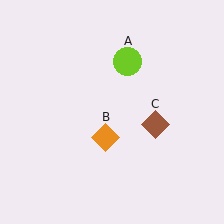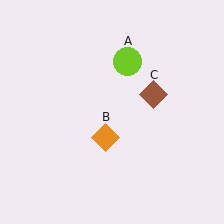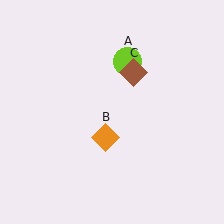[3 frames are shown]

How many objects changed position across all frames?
1 object changed position: brown diamond (object C).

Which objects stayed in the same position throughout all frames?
Lime circle (object A) and orange diamond (object B) remained stationary.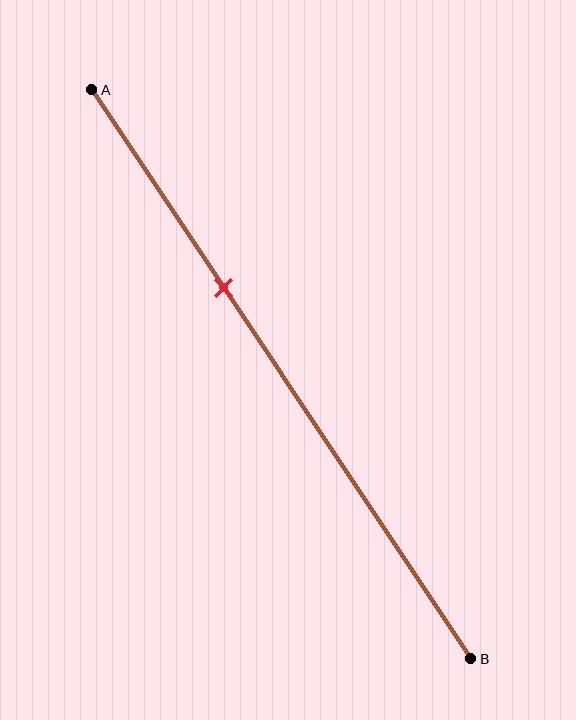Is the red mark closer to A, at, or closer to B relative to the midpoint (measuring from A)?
The red mark is closer to point A than the midpoint of segment AB.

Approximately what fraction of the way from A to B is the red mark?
The red mark is approximately 35% of the way from A to B.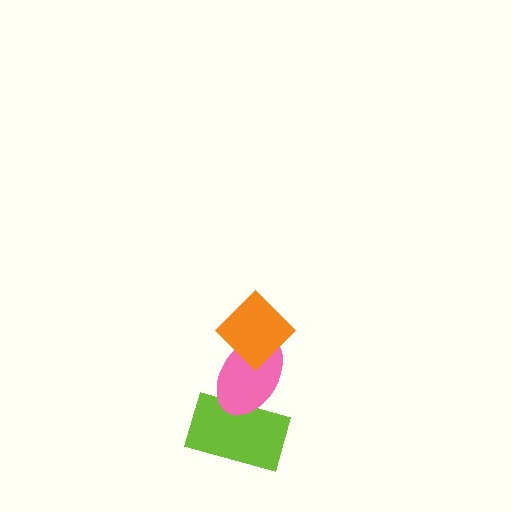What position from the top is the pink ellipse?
The pink ellipse is 2nd from the top.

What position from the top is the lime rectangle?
The lime rectangle is 3rd from the top.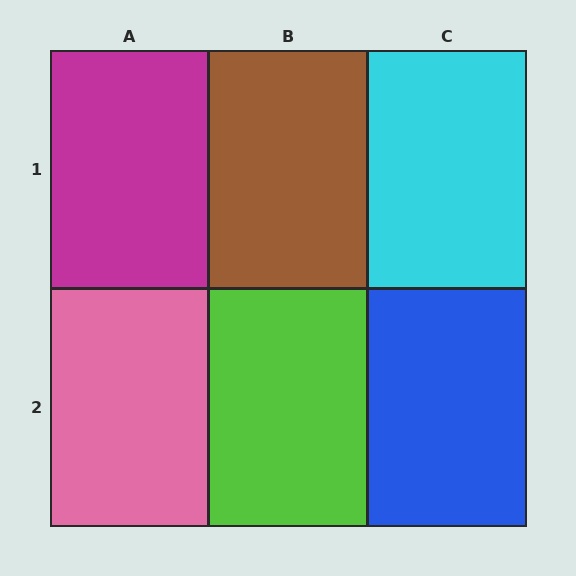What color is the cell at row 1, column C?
Cyan.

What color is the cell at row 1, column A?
Magenta.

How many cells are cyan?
1 cell is cyan.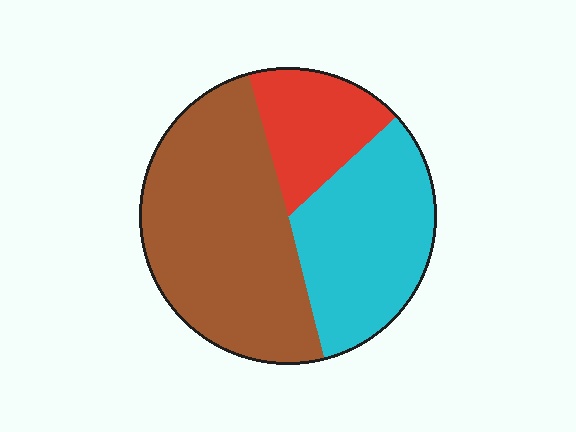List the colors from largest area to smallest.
From largest to smallest: brown, cyan, red.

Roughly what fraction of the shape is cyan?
Cyan covers around 35% of the shape.